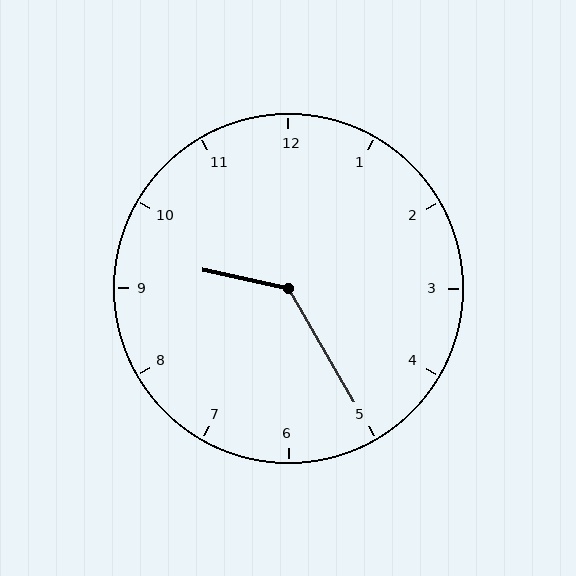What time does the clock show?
9:25.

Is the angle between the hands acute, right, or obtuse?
It is obtuse.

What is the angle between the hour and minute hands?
Approximately 132 degrees.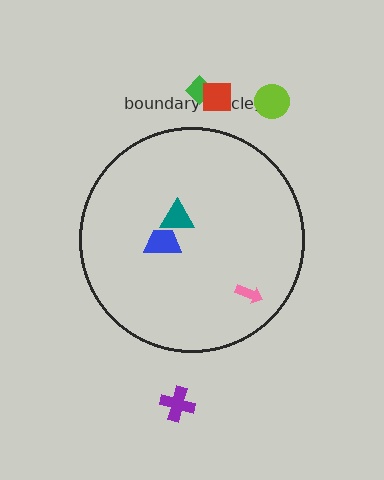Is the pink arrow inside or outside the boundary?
Inside.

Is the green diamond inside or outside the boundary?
Outside.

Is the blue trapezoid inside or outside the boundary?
Inside.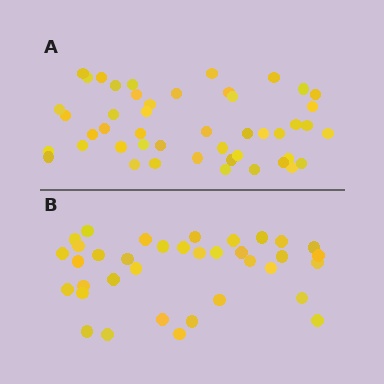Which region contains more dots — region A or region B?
Region A (the top region) has more dots.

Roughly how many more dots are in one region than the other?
Region A has roughly 12 or so more dots than region B.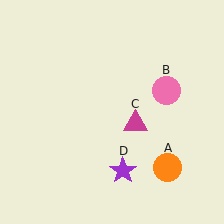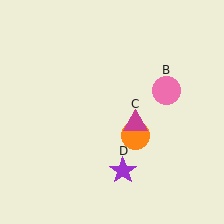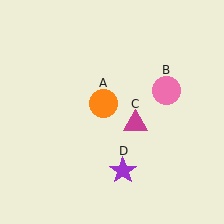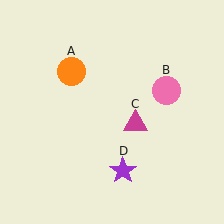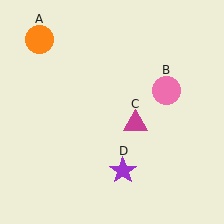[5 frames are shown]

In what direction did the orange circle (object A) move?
The orange circle (object A) moved up and to the left.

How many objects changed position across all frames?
1 object changed position: orange circle (object A).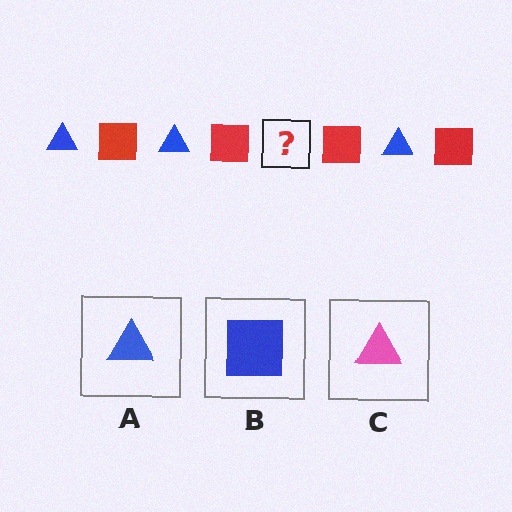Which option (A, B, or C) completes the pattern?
A.